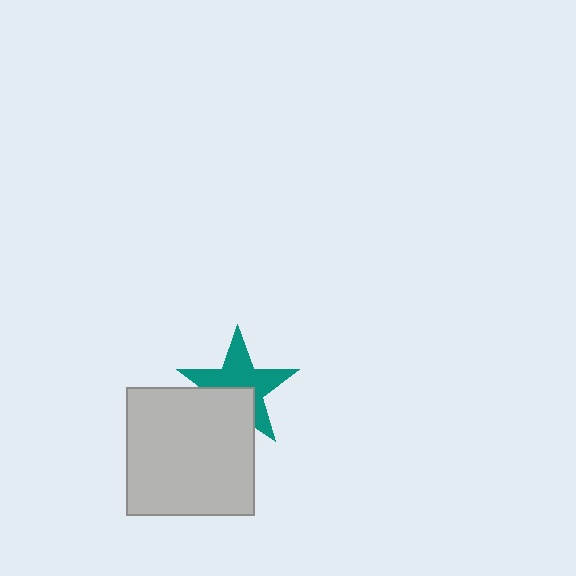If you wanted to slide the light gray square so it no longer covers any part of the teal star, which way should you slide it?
Slide it down — that is the most direct way to separate the two shapes.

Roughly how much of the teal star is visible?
About half of it is visible (roughly 63%).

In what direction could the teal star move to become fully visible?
The teal star could move up. That would shift it out from behind the light gray square entirely.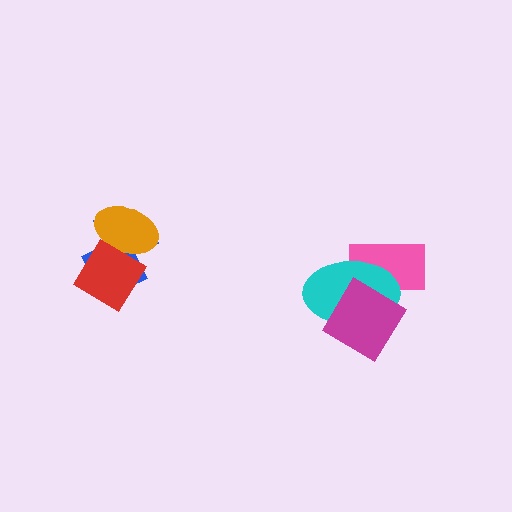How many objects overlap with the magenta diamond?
2 objects overlap with the magenta diamond.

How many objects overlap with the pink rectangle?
2 objects overlap with the pink rectangle.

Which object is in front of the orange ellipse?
The red diamond is in front of the orange ellipse.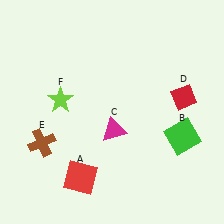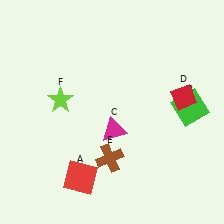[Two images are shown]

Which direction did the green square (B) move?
The green square (B) moved up.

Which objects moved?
The objects that moved are: the green square (B), the brown cross (E).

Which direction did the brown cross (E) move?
The brown cross (E) moved right.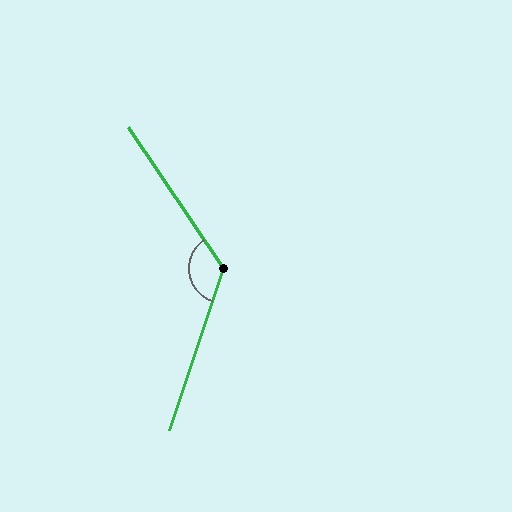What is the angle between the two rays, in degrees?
Approximately 128 degrees.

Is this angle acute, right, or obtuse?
It is obtuse.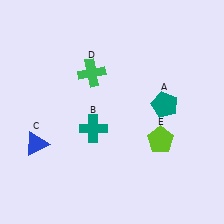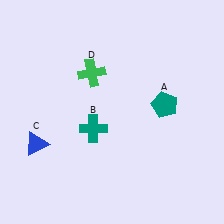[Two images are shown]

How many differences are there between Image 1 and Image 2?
There is 1 difference between the two images.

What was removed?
The lime pentagon (E) was removed in Image 2.